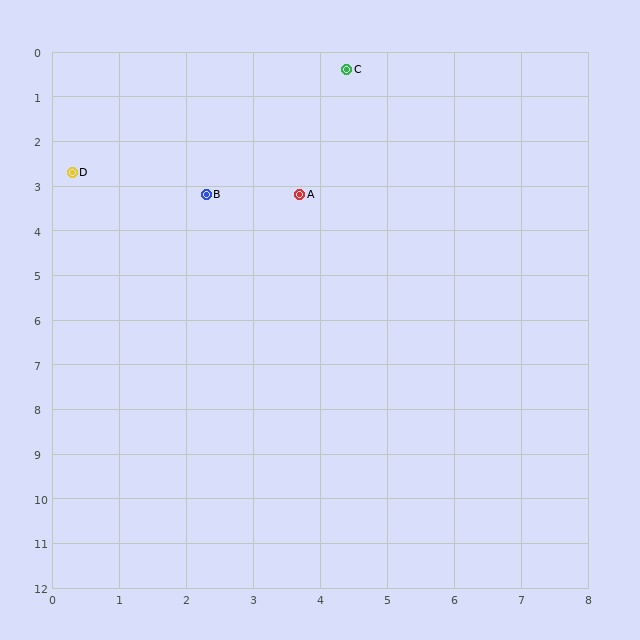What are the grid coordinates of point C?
Point C is at approximately (4.4, 0.4).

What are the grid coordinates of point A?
Point A is at approximately (3.7, 3.2).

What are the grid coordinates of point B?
Point B is at approximately (2.3, 3.2).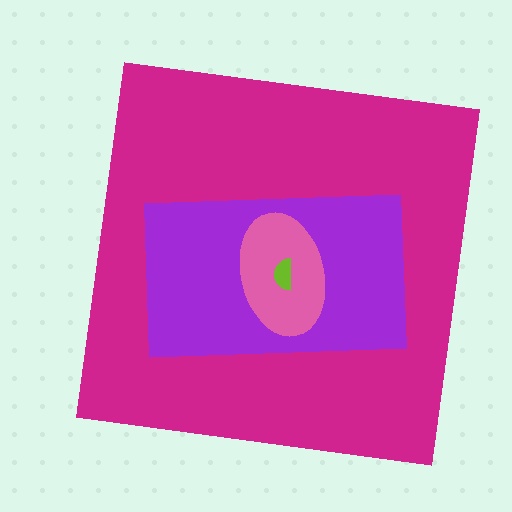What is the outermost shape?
The magenta square.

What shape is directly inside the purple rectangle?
The pink ellipse.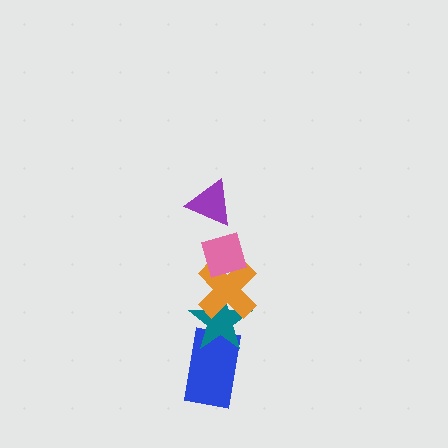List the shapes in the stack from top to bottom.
From top to bottom: the purple triangle, the pink diamond, the orange cross, the teal star, the blue rectangle.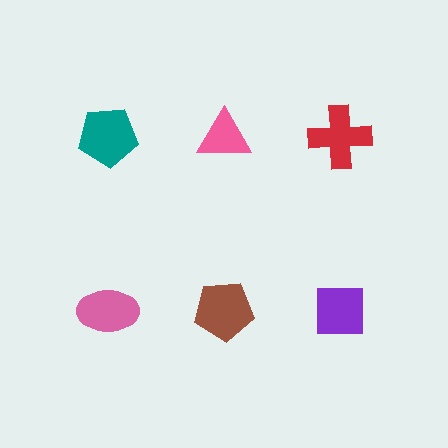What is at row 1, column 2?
A pink triangle.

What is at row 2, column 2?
A brown pentagon.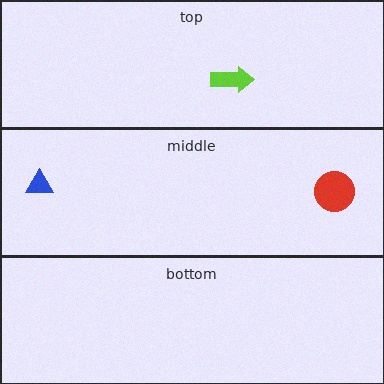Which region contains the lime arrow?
The top region.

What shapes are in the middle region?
The blue triangle, the red circle.